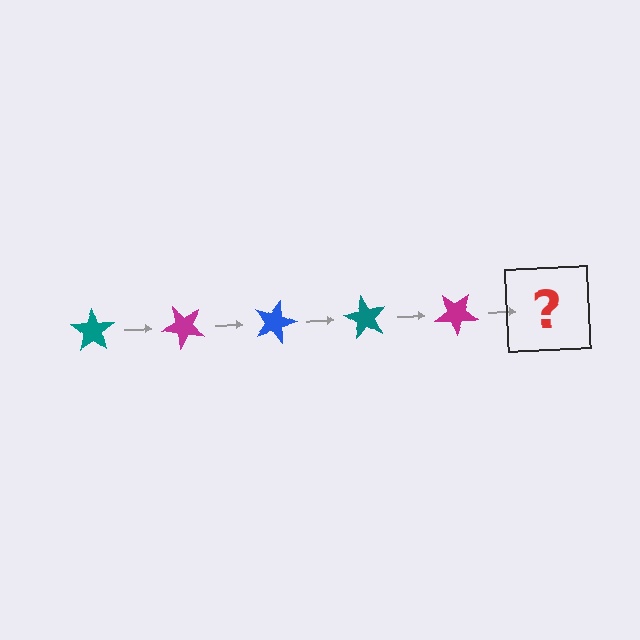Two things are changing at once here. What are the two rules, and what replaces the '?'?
The two rules are that it rotates 45 degrees each step and the color cycles through teal, magenta, and blue. The '?' should be a blue star, rotated 225 degrees from the start.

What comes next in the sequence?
The next element should be a blue star, rotated 225 degrees from the start.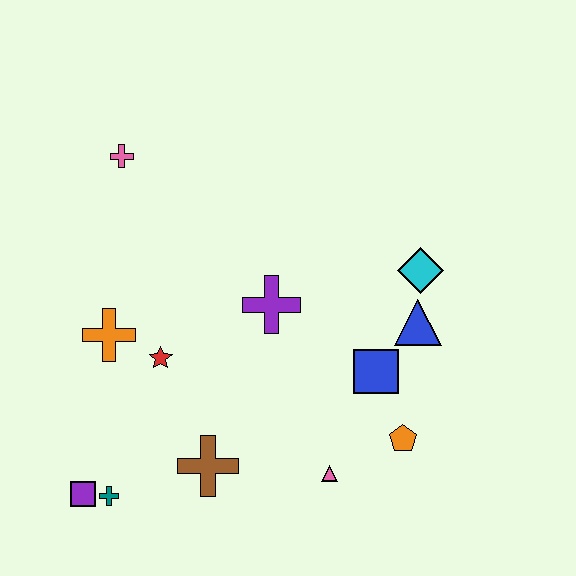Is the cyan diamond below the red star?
No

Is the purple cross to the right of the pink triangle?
No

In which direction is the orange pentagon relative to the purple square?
The orange pentagon is to the right of the purple square.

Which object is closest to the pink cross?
The orange cross is closest to the pink cross.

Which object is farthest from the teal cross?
The cyan diamond is farthest from the teal cross.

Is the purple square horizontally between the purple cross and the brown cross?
No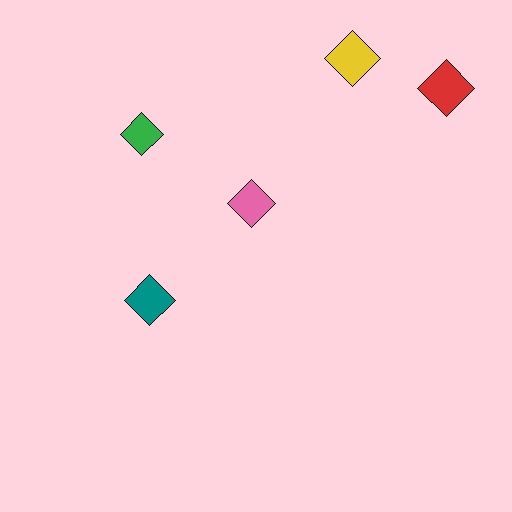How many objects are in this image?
There are 5 objects.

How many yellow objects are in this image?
There is 1 yellow object.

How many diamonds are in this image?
There are 5 diamonds.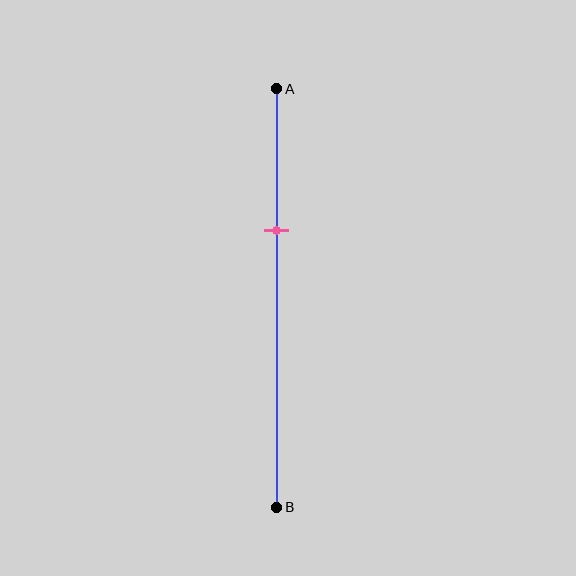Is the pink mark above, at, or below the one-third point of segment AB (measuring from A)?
The pink mark is approximately at the one-third point of segment AB.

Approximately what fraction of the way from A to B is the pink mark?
The pink mark is approximately 35% of the way from A to B.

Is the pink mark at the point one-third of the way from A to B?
Yes, the mark is approximately at the one-third point.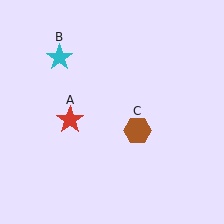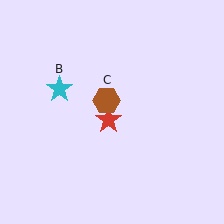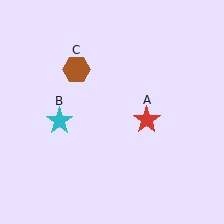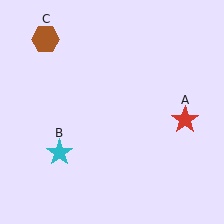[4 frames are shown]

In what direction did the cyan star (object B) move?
The cyan star (object B) moved down.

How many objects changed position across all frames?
3 objects changed position: red star (object A), cyan star (object B), brown hexagon (object C).